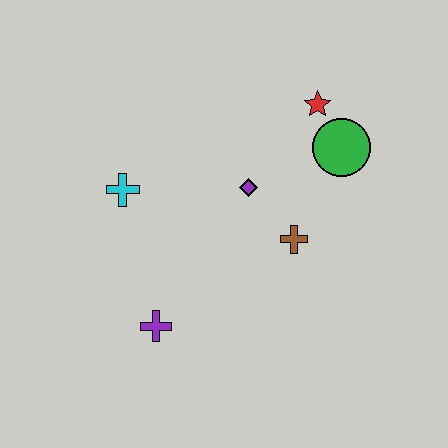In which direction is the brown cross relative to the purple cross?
The brown cross is to the right of the purple cross.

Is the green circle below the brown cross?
No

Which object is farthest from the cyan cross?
The green circle is farthest from the cyan cross.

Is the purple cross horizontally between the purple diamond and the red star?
No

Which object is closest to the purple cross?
The cyan cross is closest to the purple cross.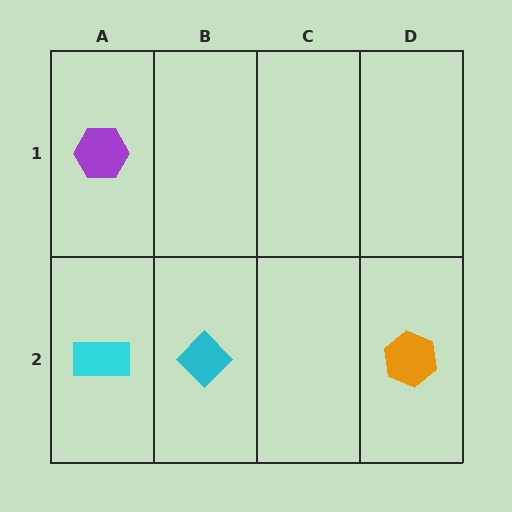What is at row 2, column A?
A cyan rectangle.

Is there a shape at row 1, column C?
No, that cell is empty.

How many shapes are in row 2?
3 shapes.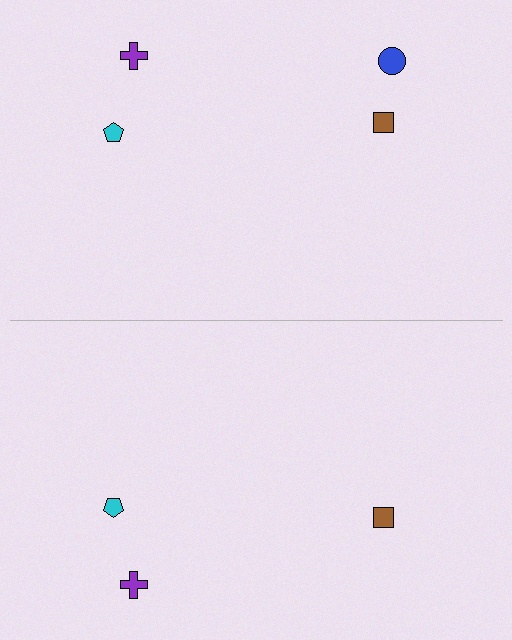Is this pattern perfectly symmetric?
No, the pattern is not perfectly symmetric. A blue circle is missing from the bottom side.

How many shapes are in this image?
There are 7 shapes in this image.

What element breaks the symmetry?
A blue circle is missing from the bottom side.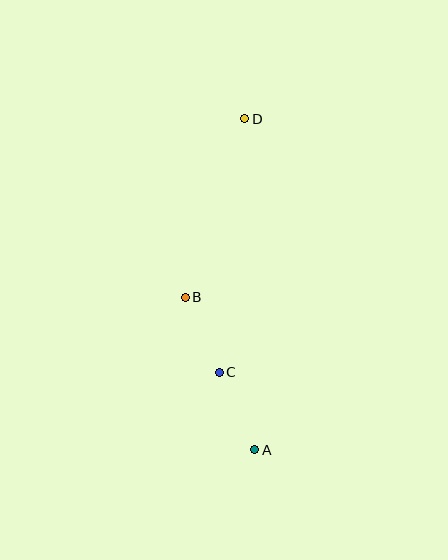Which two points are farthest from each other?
Points A and D are farthest from each other.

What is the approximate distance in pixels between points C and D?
The distance between C and D is approximately 255 pixels.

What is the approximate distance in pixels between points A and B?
The distance between A and B is approximately 167 pixels.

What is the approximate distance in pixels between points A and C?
The distance between A and C is approximately 85 pixels.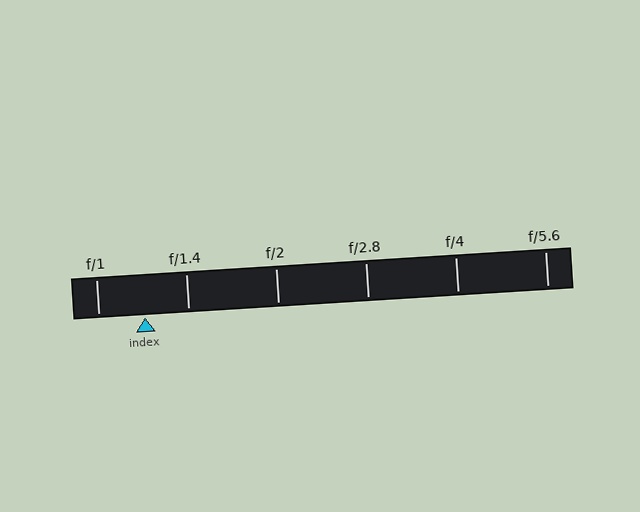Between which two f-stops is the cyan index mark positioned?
The index mark is between f/1 and f/1.4.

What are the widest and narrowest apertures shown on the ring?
The widest aperture shown is f/1 and the narrowest is f/5.6.